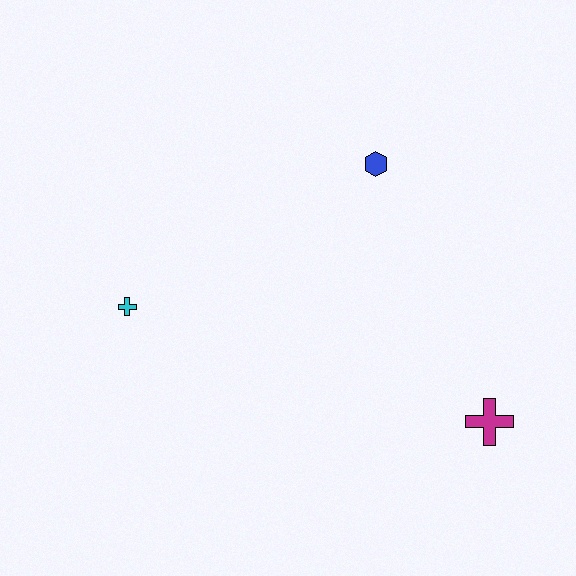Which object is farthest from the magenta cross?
The cyan cross is farthest from the magenta cross.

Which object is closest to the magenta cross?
The blue hexagon is closest to the magenta cross.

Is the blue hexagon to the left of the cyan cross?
No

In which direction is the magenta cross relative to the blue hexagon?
The magenta cross is below the blue hexagon.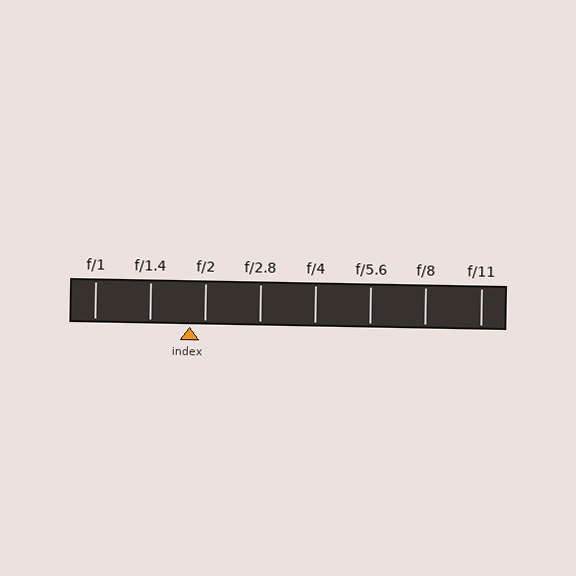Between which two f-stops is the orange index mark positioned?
The index mark is between f/1.4 and f/2.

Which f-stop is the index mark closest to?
The index mark is closest to f/2.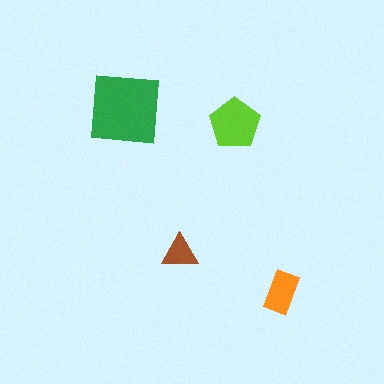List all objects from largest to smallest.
The green square, the lime pentagon, the orange rectangle, the brown triangle.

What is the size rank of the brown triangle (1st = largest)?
4th.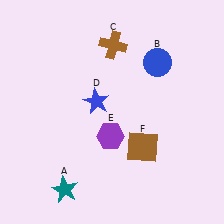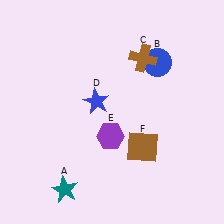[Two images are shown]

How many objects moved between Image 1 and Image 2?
1 object moved between the two images.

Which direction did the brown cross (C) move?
The brown cross (C) moved right.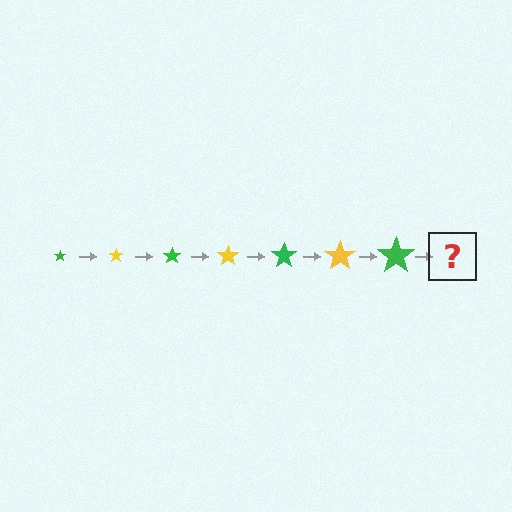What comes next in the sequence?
The next element should be a yellow star, larger than the previous one.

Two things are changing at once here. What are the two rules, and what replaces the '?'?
The two rules are that the star grows larger each step and the color cycles through green and yellow. The '?' should be a yellow star, larger than the previous one.